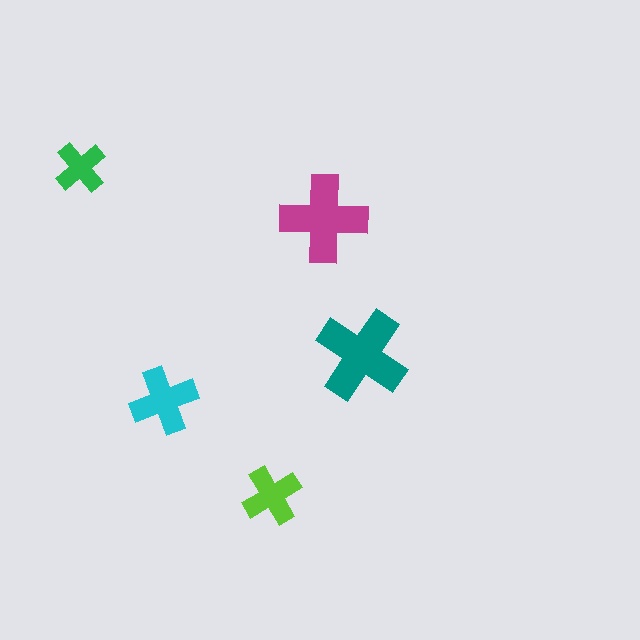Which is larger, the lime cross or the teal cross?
The teal one.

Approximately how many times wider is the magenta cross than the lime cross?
About 1.5 times wider.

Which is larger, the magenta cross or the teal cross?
The teal one.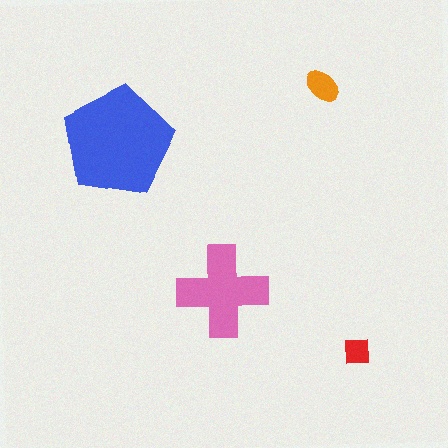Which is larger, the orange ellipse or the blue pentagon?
The blue pentagon.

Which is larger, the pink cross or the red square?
The pink cross.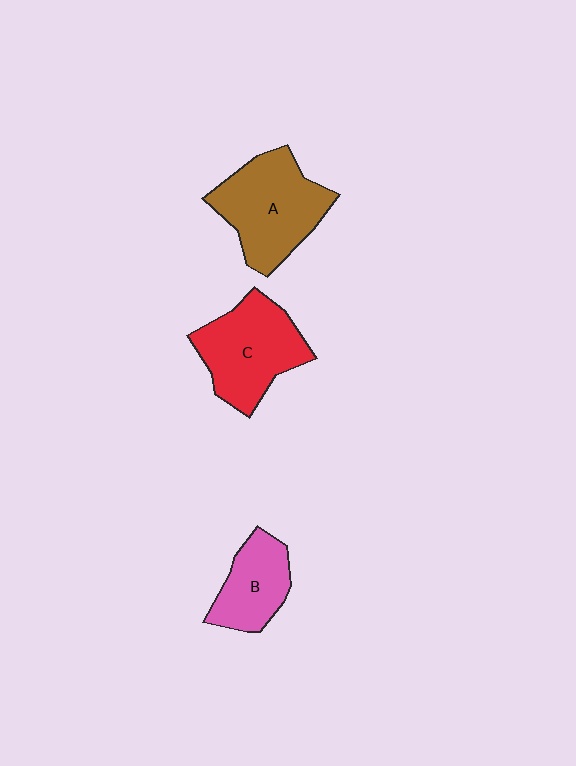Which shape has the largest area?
Shape A (brown).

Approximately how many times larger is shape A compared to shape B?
Approximately 1.6 times.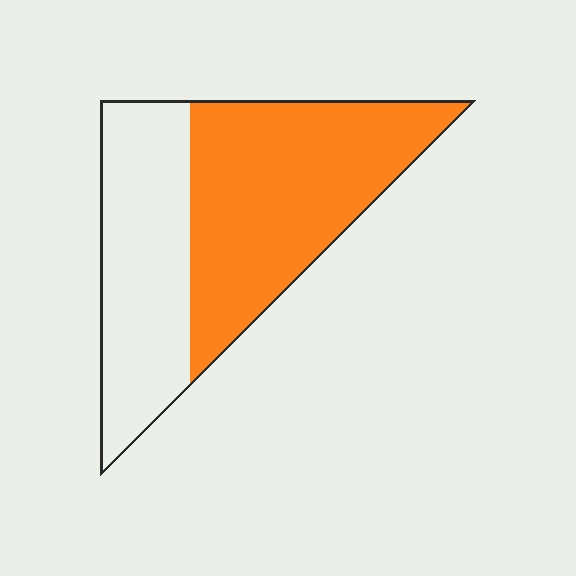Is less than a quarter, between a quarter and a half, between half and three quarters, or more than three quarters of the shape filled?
Between half and three quarters.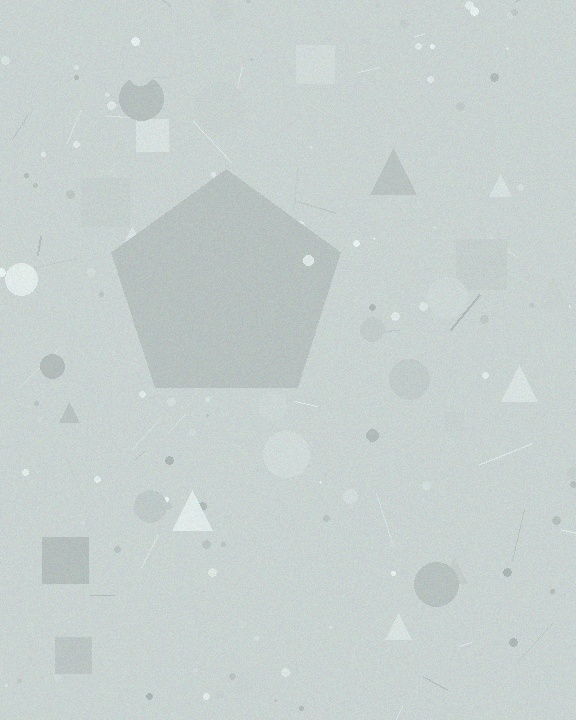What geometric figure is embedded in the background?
A pentagon is embedded in the background.